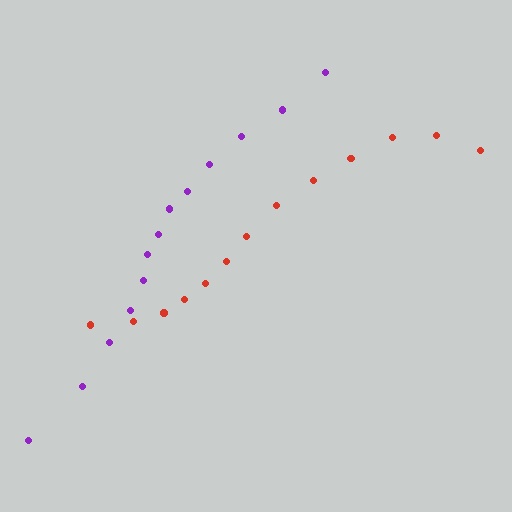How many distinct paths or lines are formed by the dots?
There are 2 distinct paths.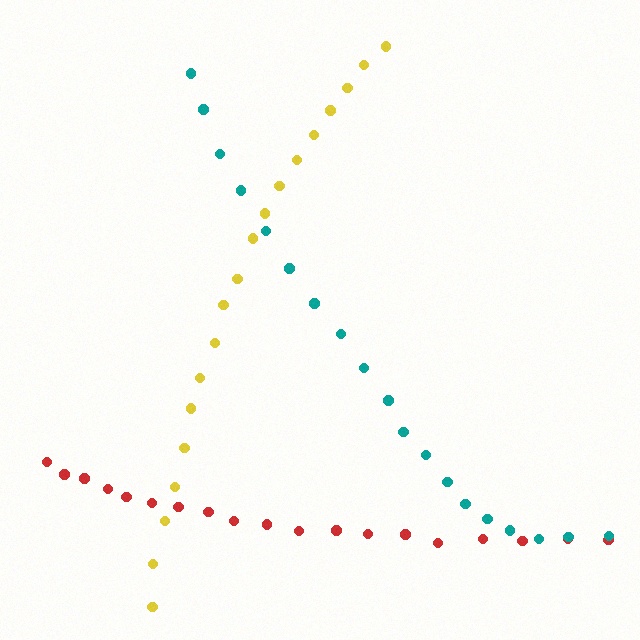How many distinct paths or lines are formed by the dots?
There are 3 distinct paths.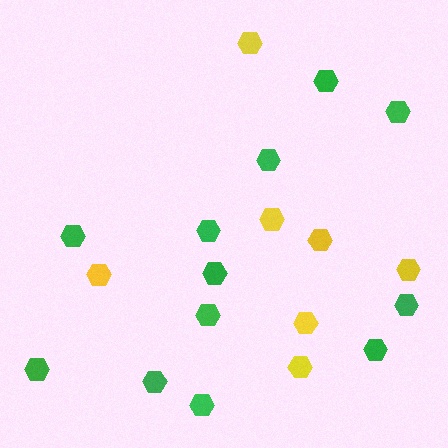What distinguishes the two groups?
There are 2 groups: one group of green hexagons (12) and one group of yellow hexagons (7).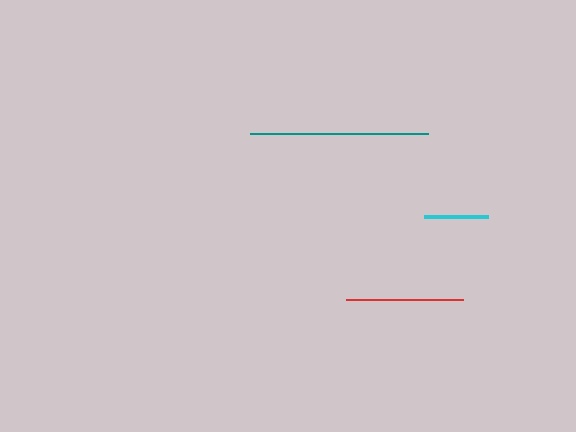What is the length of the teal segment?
The teal segment is approximately 178 pixels long.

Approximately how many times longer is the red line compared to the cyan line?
The red line is approximately 1.8 times the length of the cyan line.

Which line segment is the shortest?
The cyan line is the shortest at approximately 63 pixels.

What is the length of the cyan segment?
The cyan segment is approximately 63 pixels long.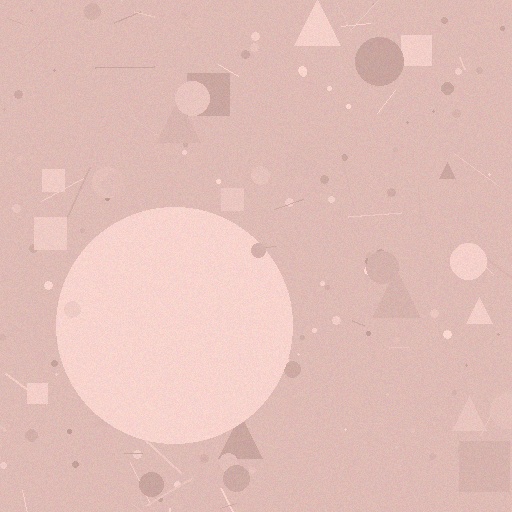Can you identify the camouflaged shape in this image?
The camouflaged shape is a circle.